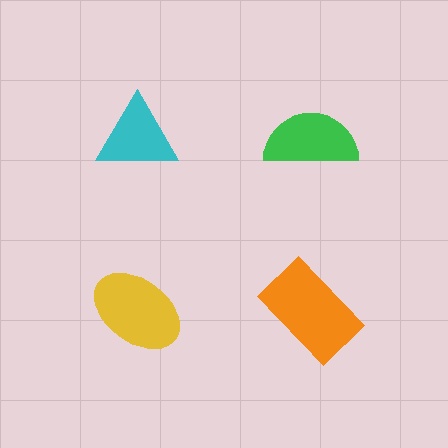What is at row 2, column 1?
A yellow ellipse.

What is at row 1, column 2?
A green semicircle.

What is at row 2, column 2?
An orange rectangle.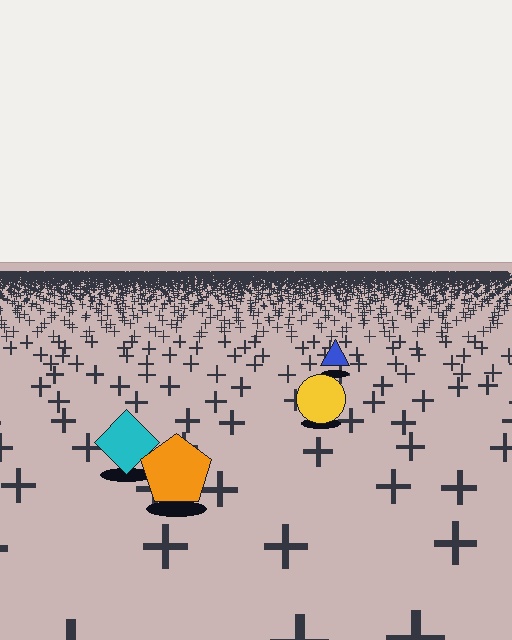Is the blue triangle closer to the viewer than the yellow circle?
No. The yellow circle is closer — you can tell from the texture gradient: the ground texture is coarser near it.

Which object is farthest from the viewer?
The blue triangle is farthest from the viewer. It appears smaller and the ground texture around it is denser.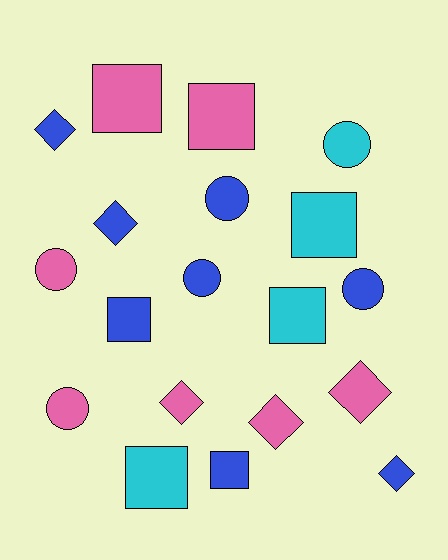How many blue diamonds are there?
There are 3 blue diamonds.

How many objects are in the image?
There are 19 objects.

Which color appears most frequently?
Blue, with 8 objects.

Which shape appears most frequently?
Square, with 7 objects.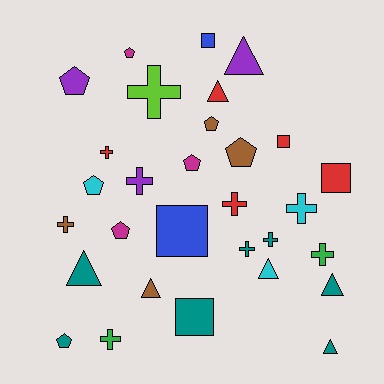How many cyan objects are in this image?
There are 3 cyan objects.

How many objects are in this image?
There are 30 objects.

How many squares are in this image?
There are 5 squares.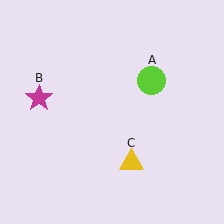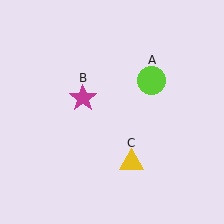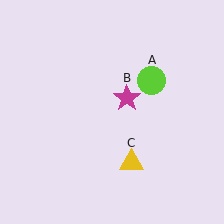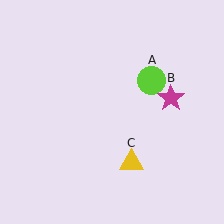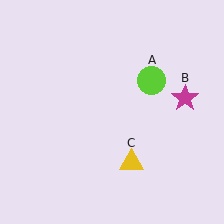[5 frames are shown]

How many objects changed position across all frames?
1 object changed position: magenta star (object B).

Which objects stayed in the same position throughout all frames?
Lime circle (object A) and yellow triangle (object C) remained stationary.